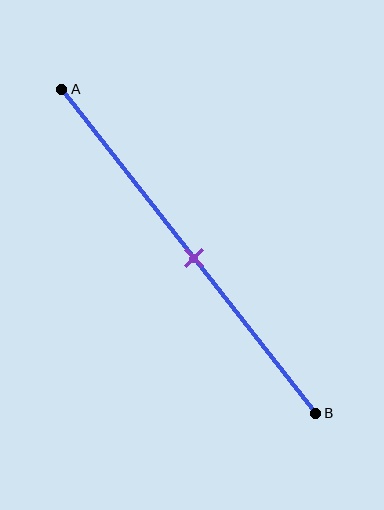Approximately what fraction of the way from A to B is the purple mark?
The purple mark is approximately 50% of the way from A to B.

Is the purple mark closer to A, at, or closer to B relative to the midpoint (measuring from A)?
The purple mark is approximately at the midpoint of segment AB.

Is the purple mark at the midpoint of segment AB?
Yes, the mark is approximately at the midpoint.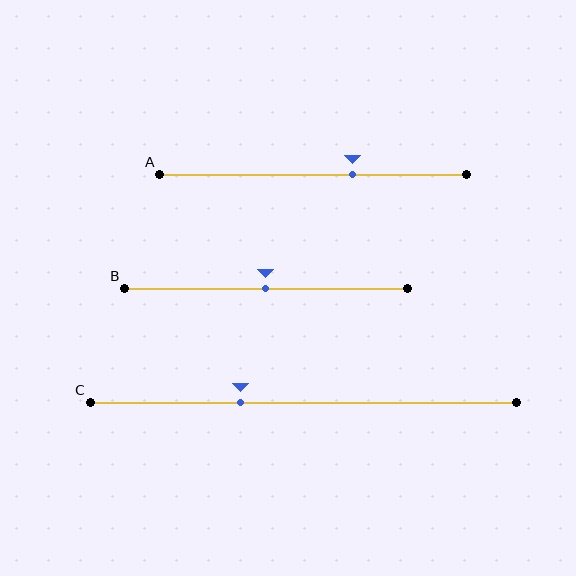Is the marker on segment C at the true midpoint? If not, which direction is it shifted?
No, the marker on segment C is shifted to the left by about 15% of the segment length.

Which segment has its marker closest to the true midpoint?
Segment B has its marker closest to the true midpoint.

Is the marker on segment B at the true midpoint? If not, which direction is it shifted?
Yes, the marker on segment B is at the true midpoint.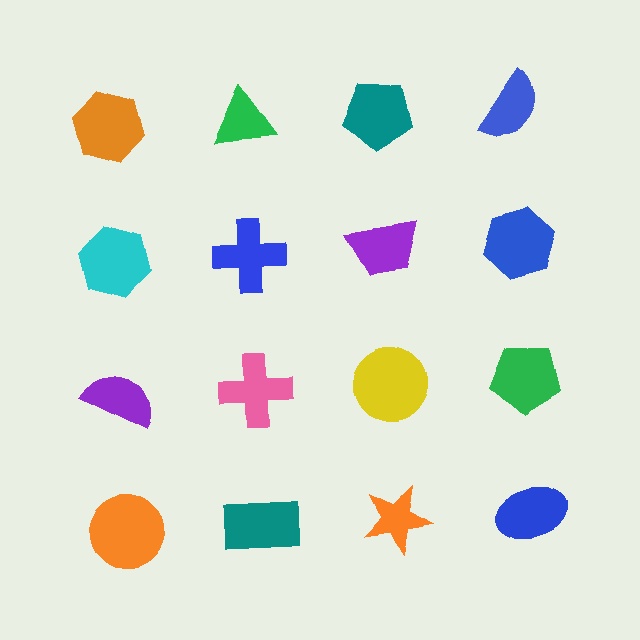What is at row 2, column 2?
A blue cross.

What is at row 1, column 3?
A teal pentagon.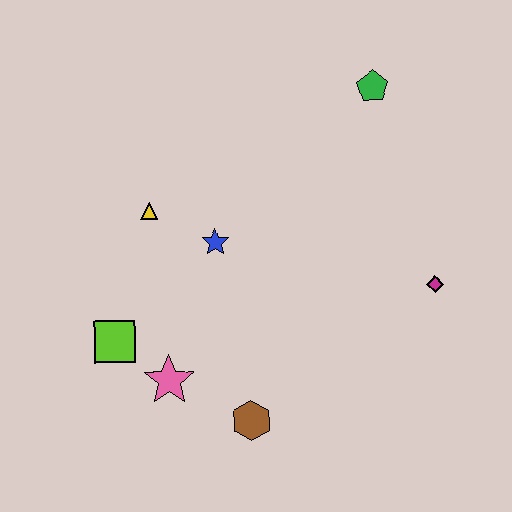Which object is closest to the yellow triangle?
The blue star is closest to the yellow triangle.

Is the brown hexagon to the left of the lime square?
No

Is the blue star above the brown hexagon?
Yes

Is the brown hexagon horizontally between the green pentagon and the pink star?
Yes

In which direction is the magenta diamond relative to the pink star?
The magenta diamond is to the right of the pink star.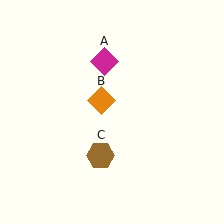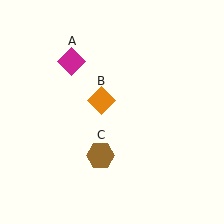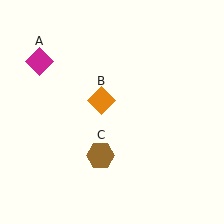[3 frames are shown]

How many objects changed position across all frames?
1 object changed position: magenta diamond (object A).